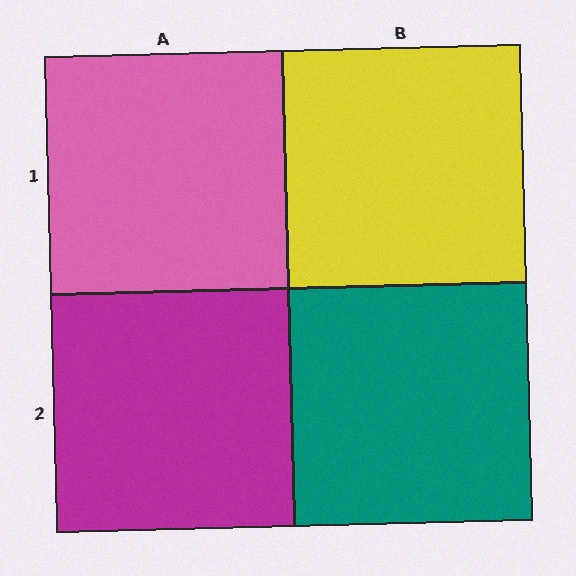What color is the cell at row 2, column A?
Magenta.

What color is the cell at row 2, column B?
Teal.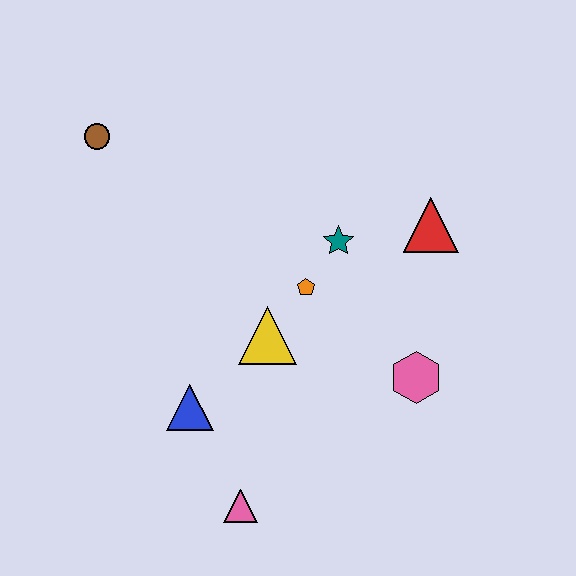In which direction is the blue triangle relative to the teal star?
The blue triangle is below the teal star.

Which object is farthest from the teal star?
The pink triangle is farthest from the teal star.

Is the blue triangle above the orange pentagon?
No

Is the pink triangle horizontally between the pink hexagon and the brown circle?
Yes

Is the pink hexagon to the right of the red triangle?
No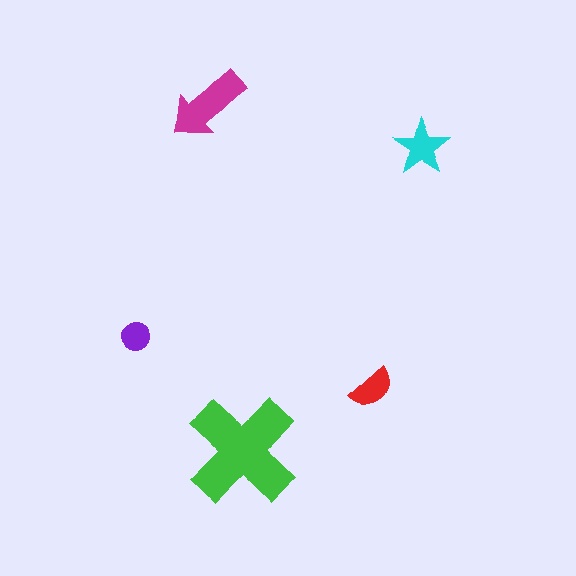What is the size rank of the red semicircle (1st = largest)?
4th.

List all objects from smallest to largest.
The purple circle, the red semicircle, the cyan star, the magenta arrow, the green cross.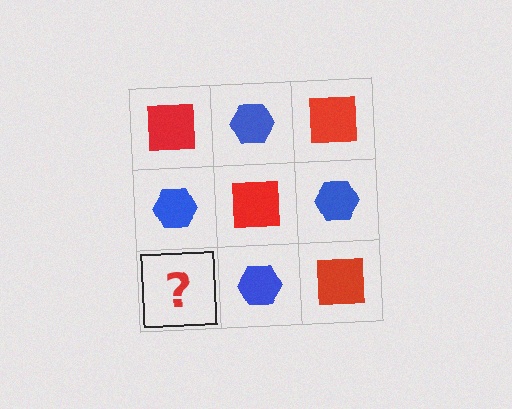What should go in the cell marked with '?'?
The missing cell should contain a red square.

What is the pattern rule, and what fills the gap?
The rule is that it alternates red square and blue hexagon in a checkerboard pattern. The gap should be filled with a red square.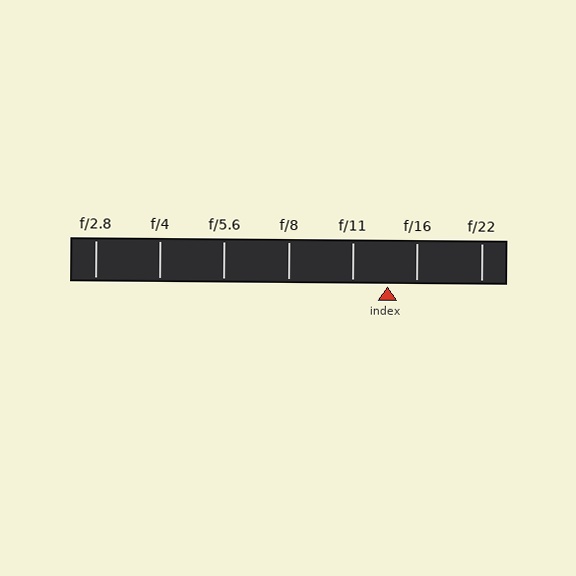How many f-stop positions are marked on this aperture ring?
There are 7 f-stop positions marked.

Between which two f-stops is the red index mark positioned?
The index mark is between f/11 and f/16.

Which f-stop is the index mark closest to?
The index mark is closest to f/16.